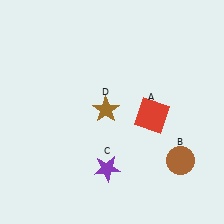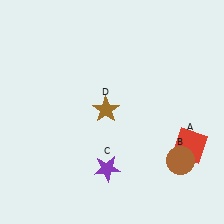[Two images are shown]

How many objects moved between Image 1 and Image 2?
1 object moved between the two images.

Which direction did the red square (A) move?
The red square (A) moved right.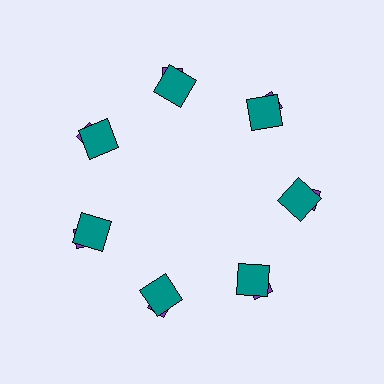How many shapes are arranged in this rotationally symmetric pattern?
There are 14 shapes, arranged in 7 groups of 2.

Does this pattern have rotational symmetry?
Yes, this pattern has 7-fold rotational symmetry. It looks the same after rotating 51 degrees around the center.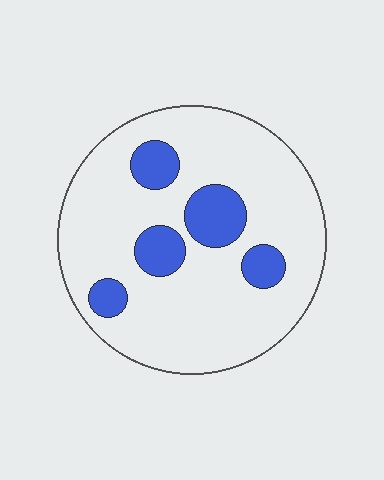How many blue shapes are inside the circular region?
5.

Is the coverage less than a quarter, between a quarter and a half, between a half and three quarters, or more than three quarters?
Less than a quarter.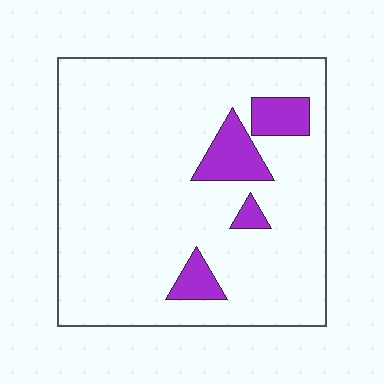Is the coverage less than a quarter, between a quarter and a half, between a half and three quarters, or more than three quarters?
Less than a quarter.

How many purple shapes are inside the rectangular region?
4.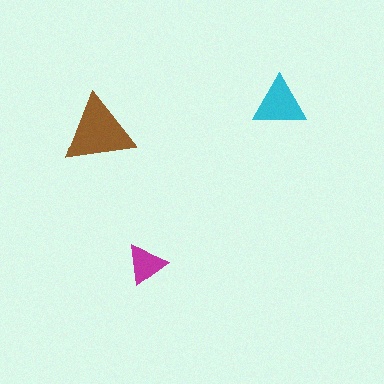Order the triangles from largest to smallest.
the brown one, the cyan one, the magenta one.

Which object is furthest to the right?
The cyan triangle is rightmost.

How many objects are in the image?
There are 3 objects in the image.